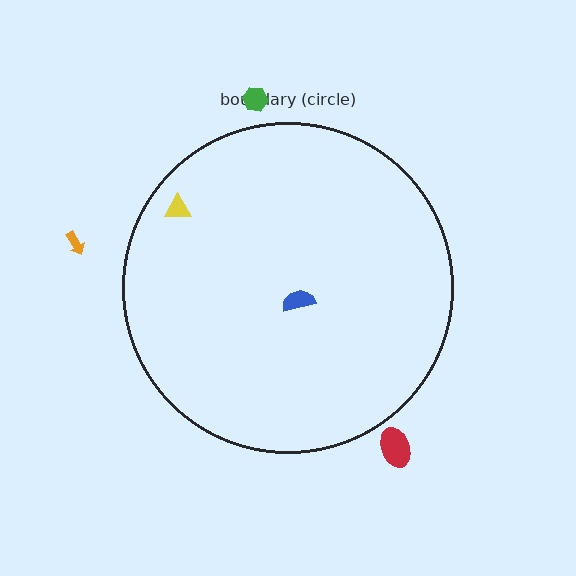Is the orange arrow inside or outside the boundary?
Outside.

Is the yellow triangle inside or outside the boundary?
Inside.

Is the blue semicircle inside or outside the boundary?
Inside.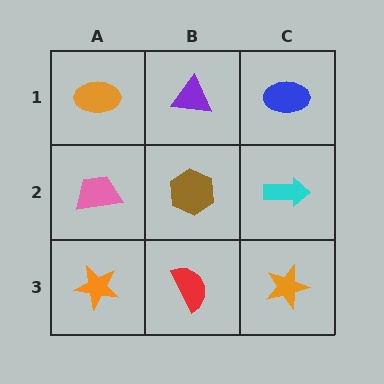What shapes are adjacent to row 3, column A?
A pink trapezoid (row 2, column A), a red semicircle (row 3, column B).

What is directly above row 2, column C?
A blue ellipse.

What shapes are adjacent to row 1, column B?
A brown hexagon (row 2, column B), an orange ellipse (row 1, column A), a blue ellipse (row 1, column C).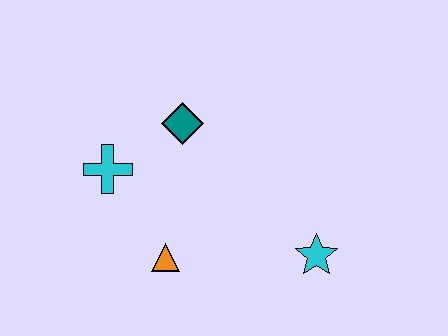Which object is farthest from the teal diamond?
The cyan star is farthest from the teal diamond.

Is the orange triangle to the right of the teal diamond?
No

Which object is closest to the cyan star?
The orange triangle is closest to the cyan star.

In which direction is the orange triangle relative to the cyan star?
The orange triangle is to the left of the cyan star.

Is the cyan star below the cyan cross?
Yes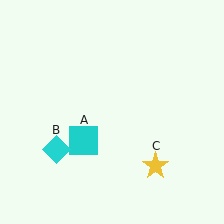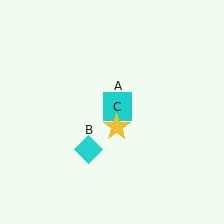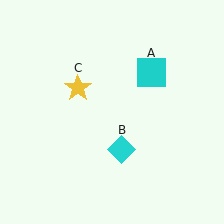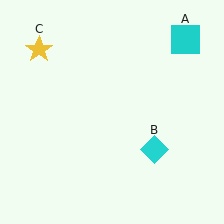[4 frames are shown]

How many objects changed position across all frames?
3 objects changed position: cyan square (object A), cyan diamond (object B), yellow star (object C).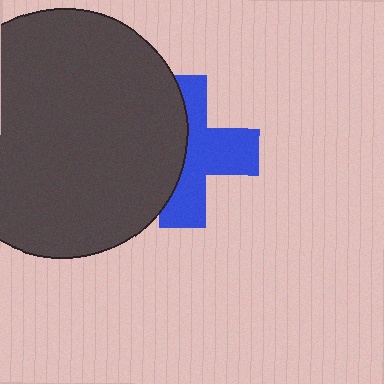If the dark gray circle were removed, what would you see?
You would see the complete blue cross.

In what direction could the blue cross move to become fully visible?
The blue cross could move right. That would shift it out from behind the dark gray circle entirely.